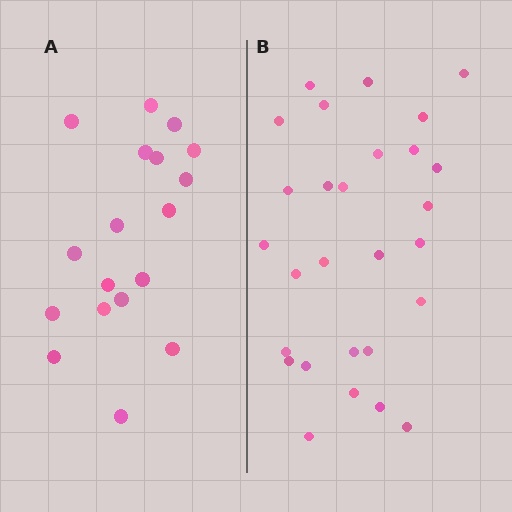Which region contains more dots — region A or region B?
Region B (the right region) has more dots.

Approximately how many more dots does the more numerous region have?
Region B has roughly 10 or so more dots than region A.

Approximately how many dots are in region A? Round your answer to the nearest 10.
About 20 dots. (The exact count is 18, which rounds to 20.)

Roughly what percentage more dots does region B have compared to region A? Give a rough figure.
About 55% more.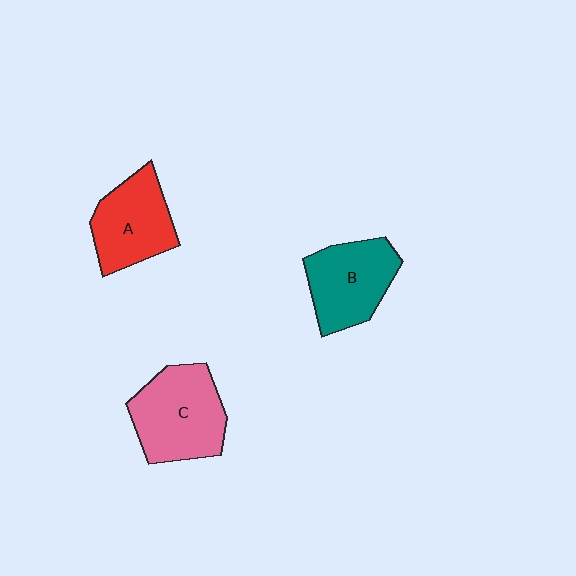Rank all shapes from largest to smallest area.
From largest to smallest: C (pink), B (teal), A (red).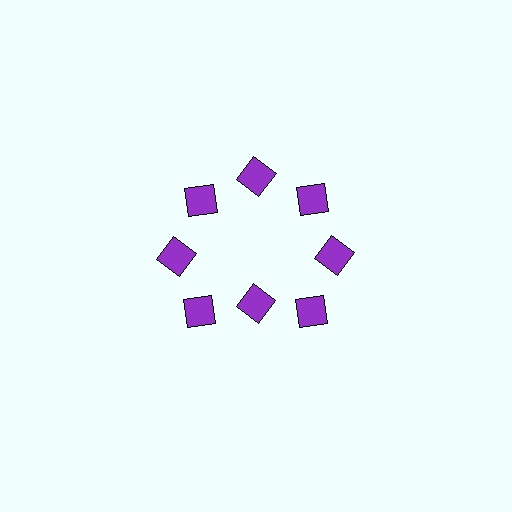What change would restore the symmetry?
The symmetry would be restored by moving it outward, back onto the ring so that all 8 diamonds sit at equal angles and equal distance from the center.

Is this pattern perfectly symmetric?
No. The 8 purple diamonds are arranged in a ring, but one element near the 6 o'clock position is pulled inward toward the center, breaking the 8-fold rotational symmetry.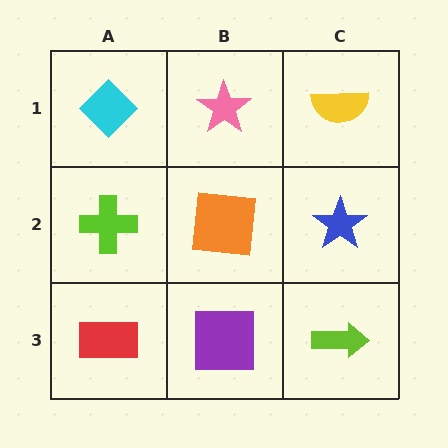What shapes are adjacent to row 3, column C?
A blue star (row 2, column C), a purple square (row 3, column B).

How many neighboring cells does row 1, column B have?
3.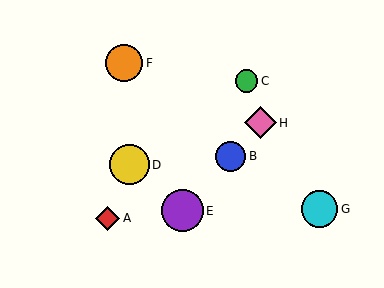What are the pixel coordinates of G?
Object G is at (320, 209).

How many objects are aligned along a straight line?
3 objects (B, E, H) are aligned along a straight line.